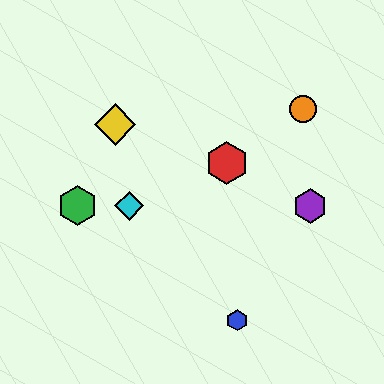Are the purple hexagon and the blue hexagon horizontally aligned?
No, the purple hexagon is at y≈206 and the blue hexagon is at y≈320.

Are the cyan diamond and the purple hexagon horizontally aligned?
Yes, both are at y≈206.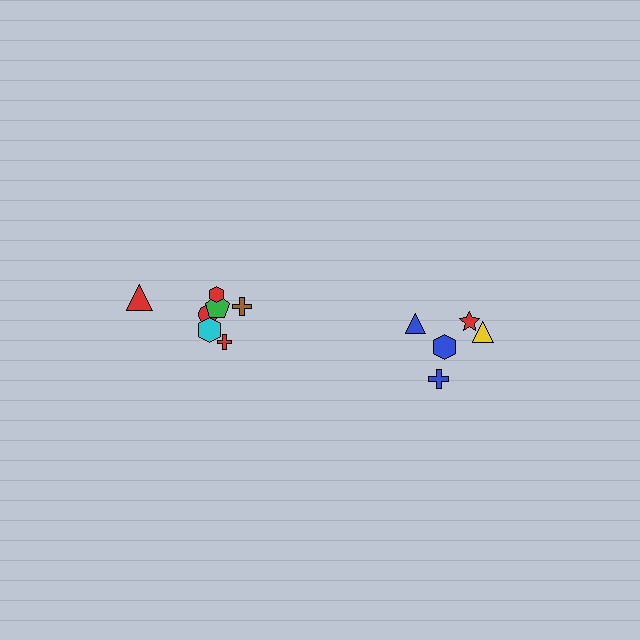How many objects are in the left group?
There are 7 objects.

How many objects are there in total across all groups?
There are 12 objects.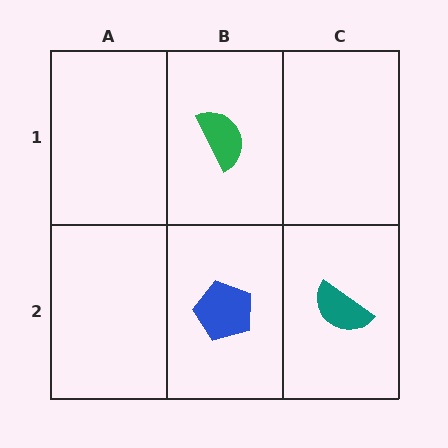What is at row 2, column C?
A teal semicircle.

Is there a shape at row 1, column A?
No, that cell is empty.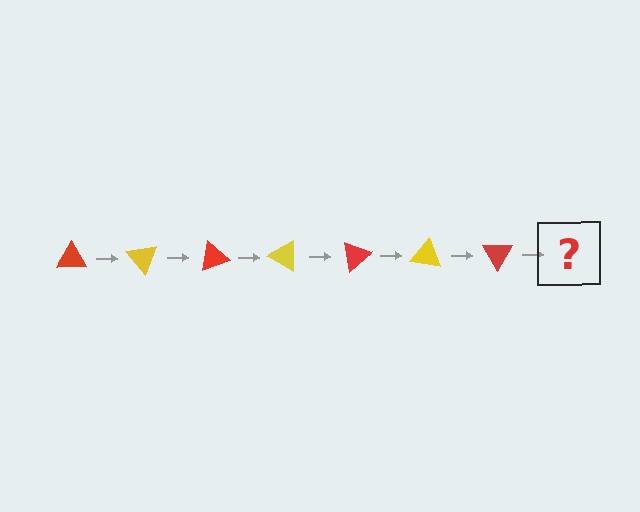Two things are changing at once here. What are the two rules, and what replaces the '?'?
The two rules are that it rotates 50 degrees each step and the color cycles through red and yellow. The '?' should be a yellow triangle, rotated 350 degrees from the start.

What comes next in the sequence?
The next element should be a yellow triangle, rotated 350 degrees from the start.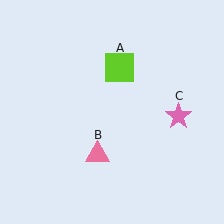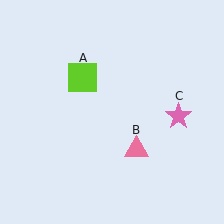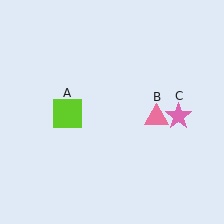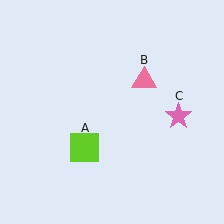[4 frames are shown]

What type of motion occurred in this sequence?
The lime square (object A), pink triangle (object B) rotated counterclockwise around the center of the scene.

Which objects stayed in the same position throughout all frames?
Pink star (object C) remained stationary.